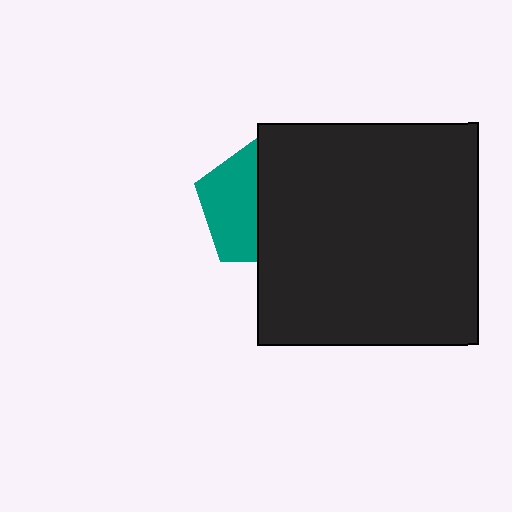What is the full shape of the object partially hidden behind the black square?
The partially hidden object is a teal pentagon.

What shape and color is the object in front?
The object in front is a black square.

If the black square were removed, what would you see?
You would see the complete teal pentagon.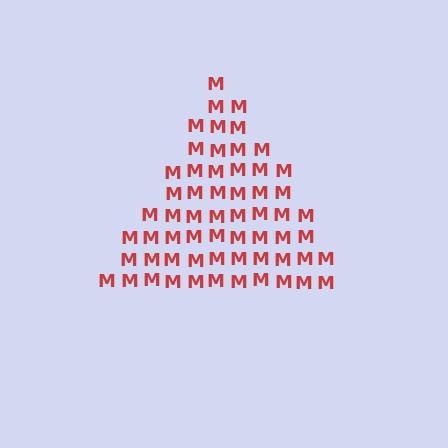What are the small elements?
The small elements are letter M's.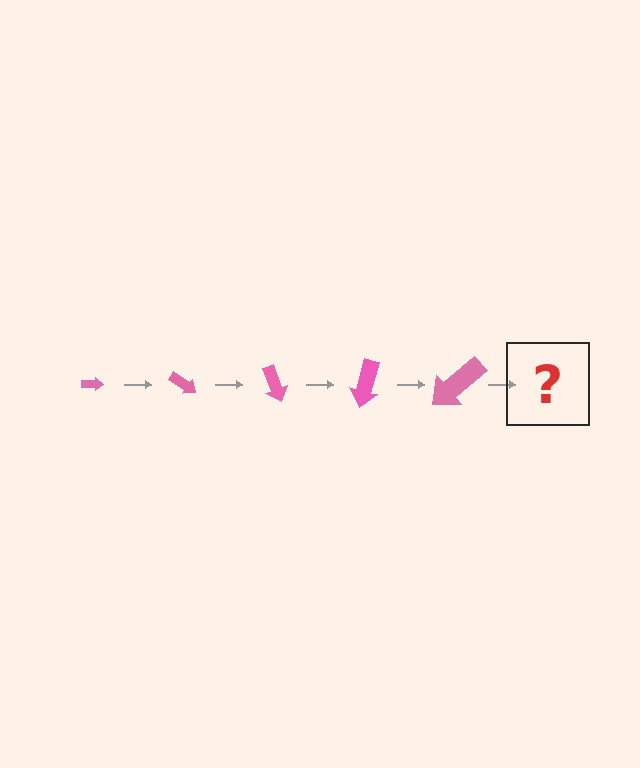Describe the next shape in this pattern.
It should be an arrow, larger than the previous one and rotated 175 degrees from the start.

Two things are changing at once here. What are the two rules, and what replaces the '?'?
The two rules are that the arrow grows larger each step and it rotates 35 degrees each step. The '?' should be an arrow, larger than the previous one and rotated 175 degrees from the start.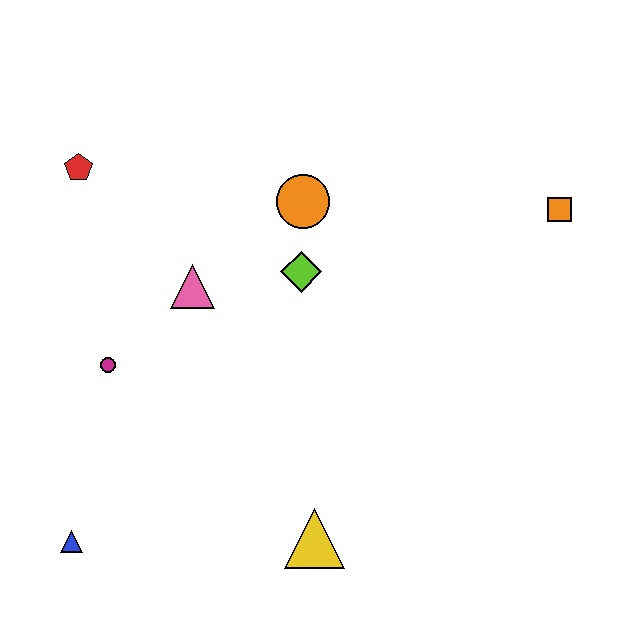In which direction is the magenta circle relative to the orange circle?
The magenta circle is to the left of the orange circle.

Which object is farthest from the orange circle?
The blue triangle is farthest from the orange circle.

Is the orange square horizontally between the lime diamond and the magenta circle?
No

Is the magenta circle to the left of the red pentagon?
No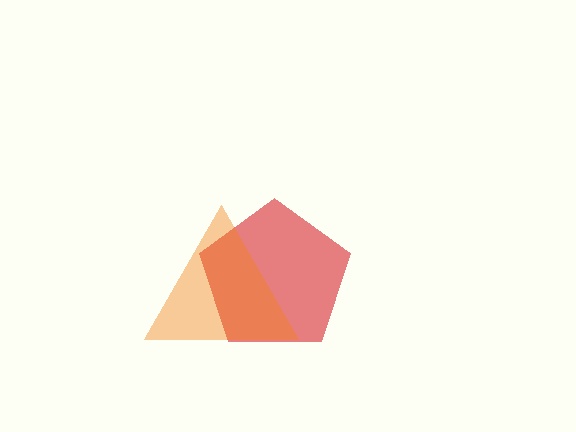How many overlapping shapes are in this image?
There are 2 overlapping shapes in the image.